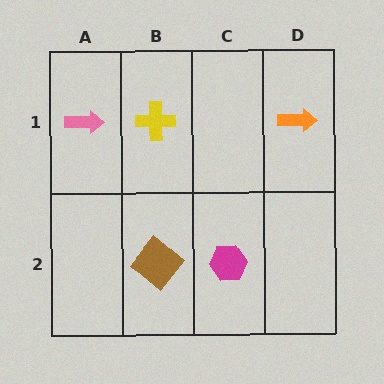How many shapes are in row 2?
2 shapes.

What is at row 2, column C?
A magenta hexagon.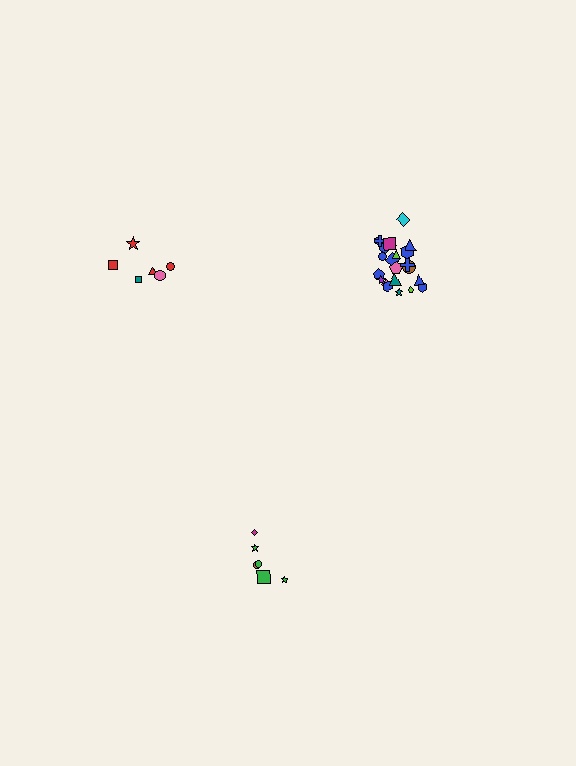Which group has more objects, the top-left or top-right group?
The top-right group.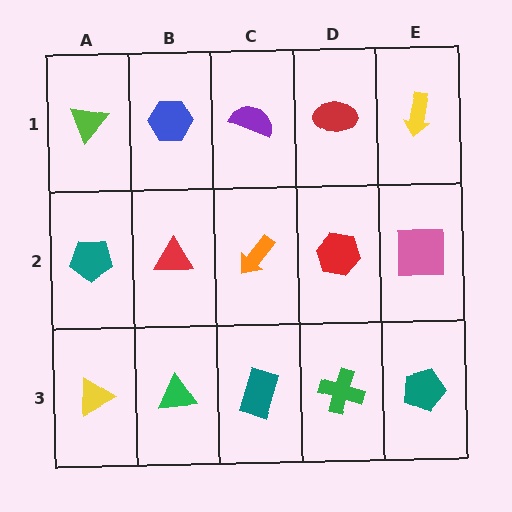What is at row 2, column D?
A red hexagon.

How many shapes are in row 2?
5 shapes.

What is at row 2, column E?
A pink square.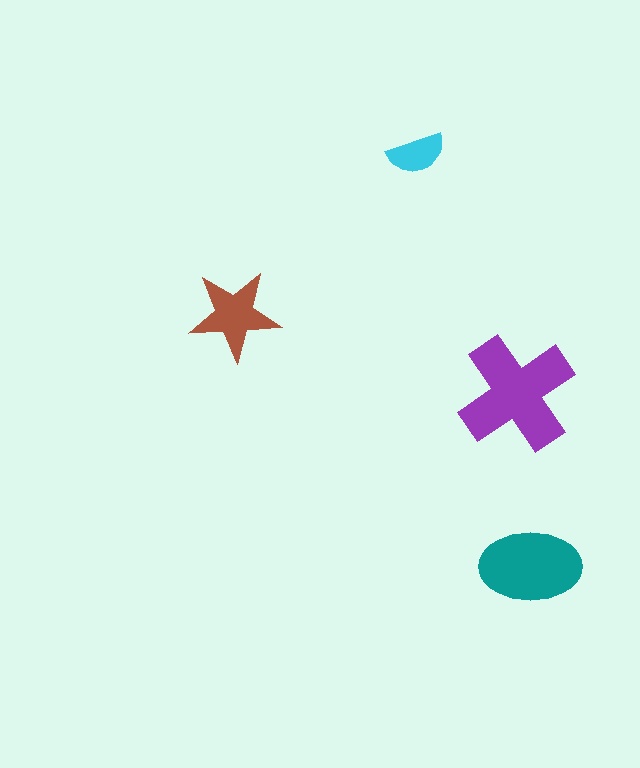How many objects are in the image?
There are 4 objects in the image.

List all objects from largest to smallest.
The purple cross, the teal ellipse, the brown star, the cyan semicircle.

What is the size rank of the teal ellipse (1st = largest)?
2nd.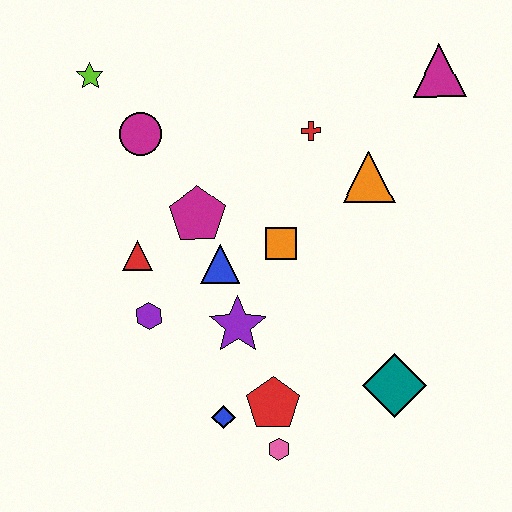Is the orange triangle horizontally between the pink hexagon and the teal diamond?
Yes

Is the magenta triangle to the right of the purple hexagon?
Yes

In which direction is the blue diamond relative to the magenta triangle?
The blue diamond is below the magenta triangle.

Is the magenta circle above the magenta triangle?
No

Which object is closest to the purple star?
The blue triangle is closest to the purple star.